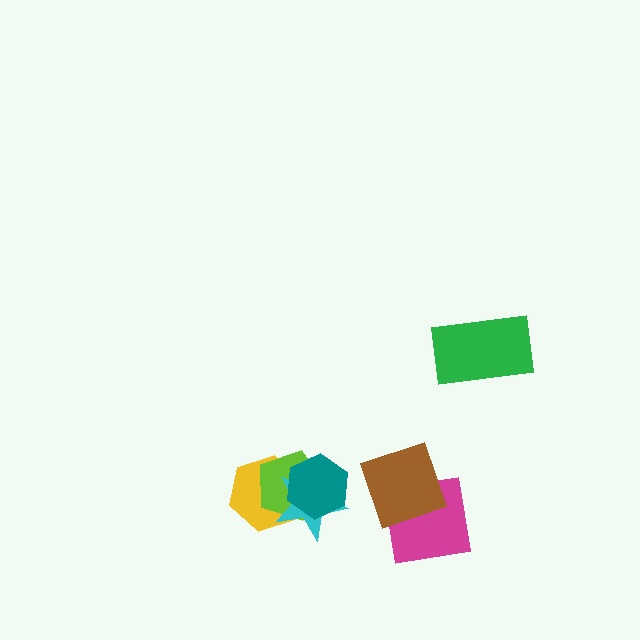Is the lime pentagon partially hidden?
Yes, it is partially covered by another shape.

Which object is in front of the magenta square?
The brown diamond is in front of the magenta square.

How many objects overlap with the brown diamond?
1 object overlaps with the brown diamond.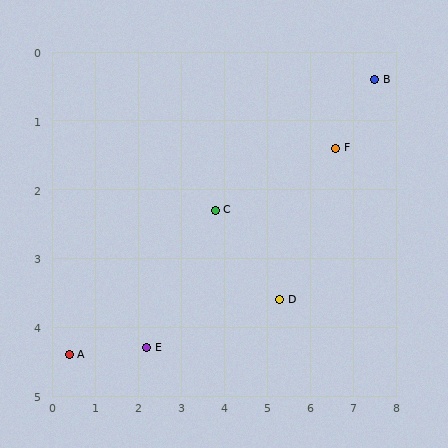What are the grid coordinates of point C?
Point C is at approximately (3.8, 2.3).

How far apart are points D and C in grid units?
Points D and C are about 2.0 grid units apart.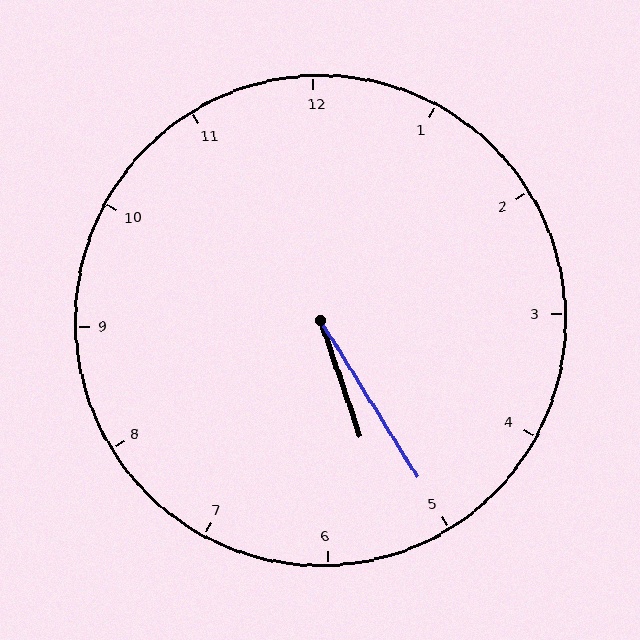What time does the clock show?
5:25.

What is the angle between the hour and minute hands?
Approximately 12 degrees.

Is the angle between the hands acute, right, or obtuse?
It is acute.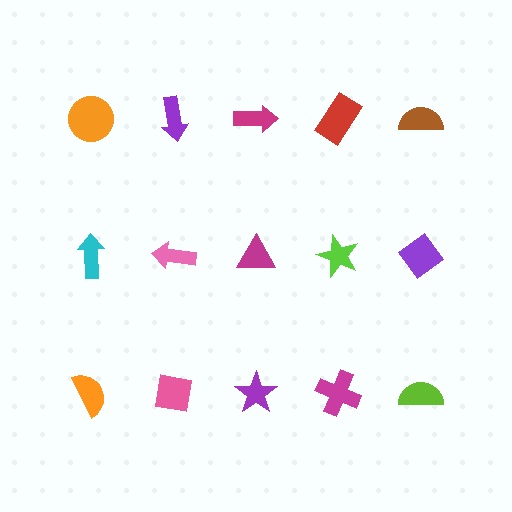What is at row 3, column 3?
A purple star.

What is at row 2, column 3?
A magenta triangle.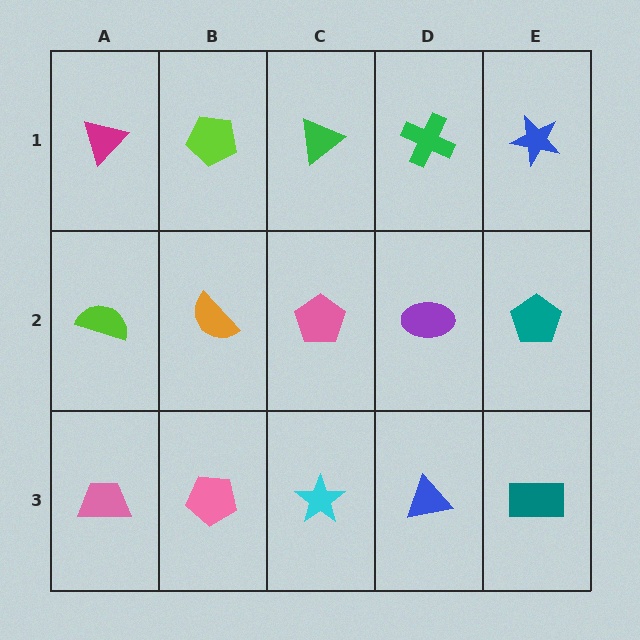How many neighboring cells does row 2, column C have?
4.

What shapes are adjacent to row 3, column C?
A pink pentagon (row 2, column C), a pink pentagon (row 3, column B), a blue triangle (row 3, column D).